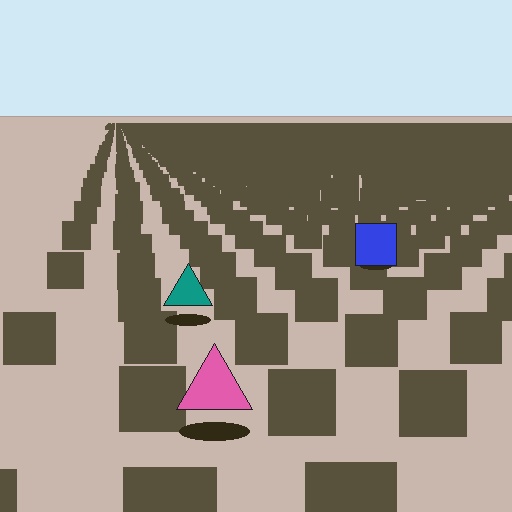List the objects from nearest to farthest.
From nearest to farthest: the pink triangle, the teal triangle, the blue square.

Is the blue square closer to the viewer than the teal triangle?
No. The teal triangle is closer — you can tell from the texture gradient: the ground texture is coarser near it.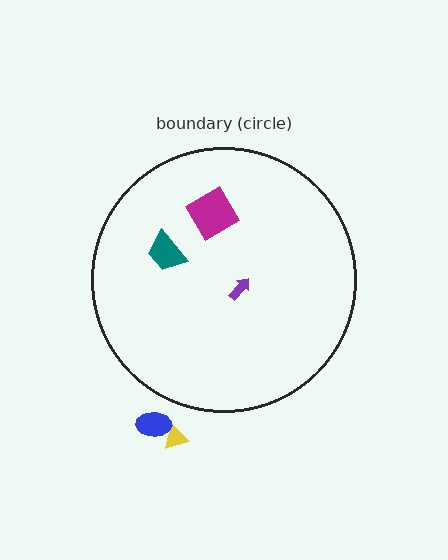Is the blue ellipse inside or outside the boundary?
Outside.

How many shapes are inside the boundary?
3 inside, 2 outside.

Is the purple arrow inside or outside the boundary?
Inside.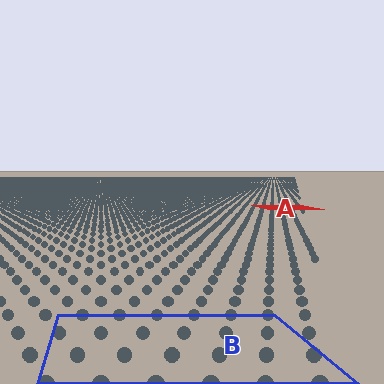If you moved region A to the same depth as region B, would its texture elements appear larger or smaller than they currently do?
They would appear larger. At a closer depth, the same texture elements are projected at a bigger on-screen size.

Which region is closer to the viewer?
Region B is closer. The texture elements there are larger and more spread out.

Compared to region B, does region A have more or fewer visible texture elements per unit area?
Region A has more texture elements per unit area — they are packed more densely because it is farther away.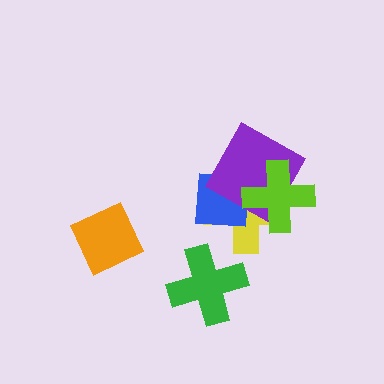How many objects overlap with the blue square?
3 objects overlap with the blue square.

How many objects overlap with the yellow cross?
3 objects overlap with the yellow cross.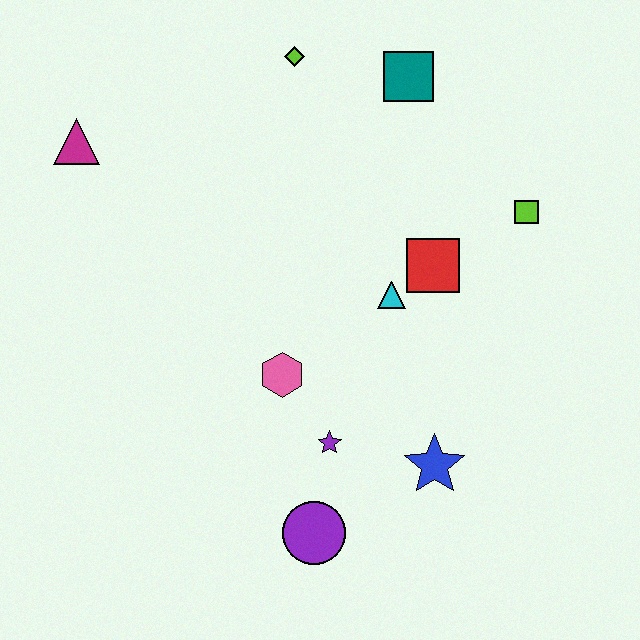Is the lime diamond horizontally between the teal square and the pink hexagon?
Yes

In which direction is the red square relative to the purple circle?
The red square is above the purple circle.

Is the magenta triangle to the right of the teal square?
No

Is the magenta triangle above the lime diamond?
No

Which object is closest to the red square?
The cyan triangle is closest to the red square.